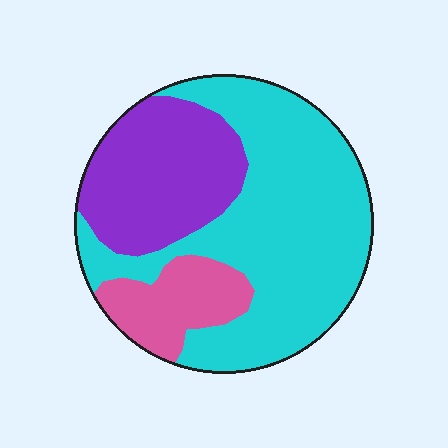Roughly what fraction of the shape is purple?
Purple covers around 30% of the shape.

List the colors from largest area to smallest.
From largest to smallest: cyan, purple, pink.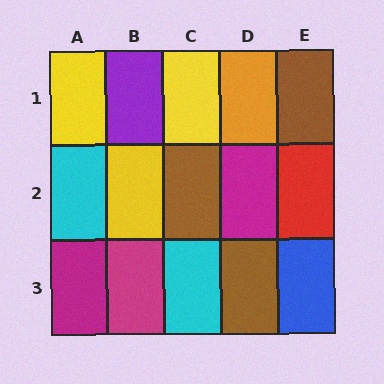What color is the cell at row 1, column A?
Yellow.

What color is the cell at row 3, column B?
Magenta.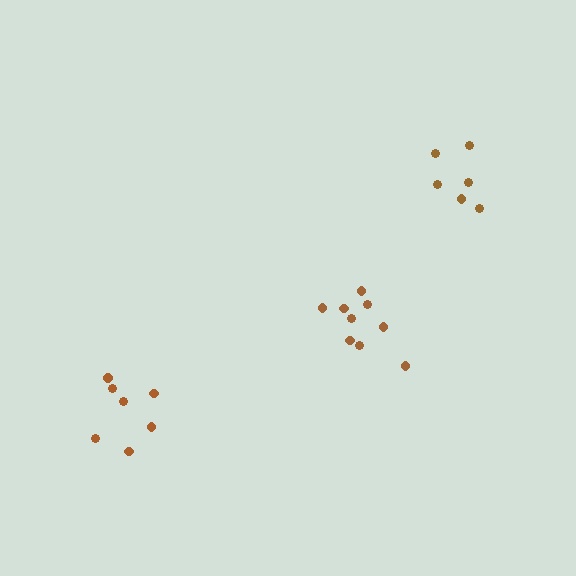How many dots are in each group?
Group 1: 7 dots, Group 2: 6 dots, Group 3: 9 dots (22 total).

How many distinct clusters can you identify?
There are 3 distinct clusters.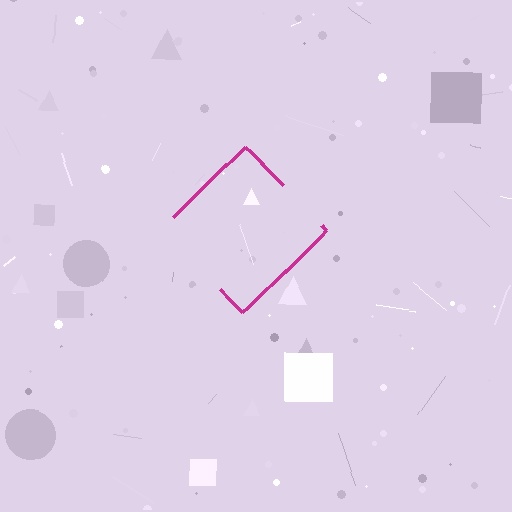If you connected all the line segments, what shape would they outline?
They would outline a diamond.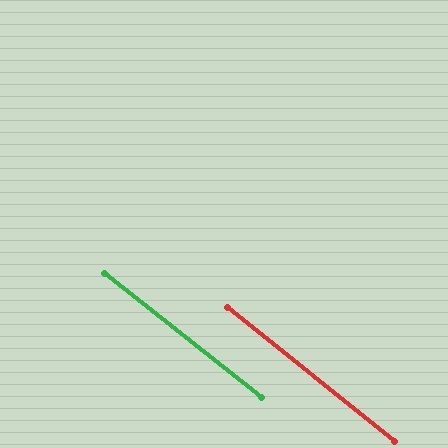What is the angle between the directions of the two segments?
Approximately 0 degrees.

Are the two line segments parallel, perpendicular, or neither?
Parallel — their directions differ by only 0.3°.